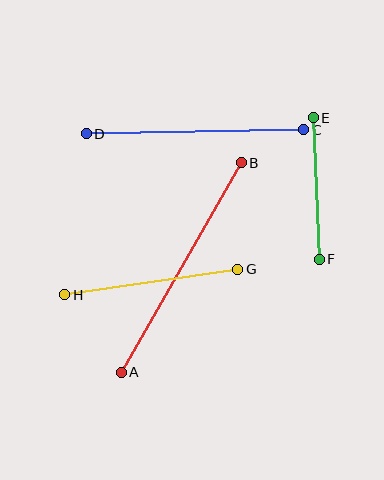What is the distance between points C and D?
The distance is approximately 217 pixels.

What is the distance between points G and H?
The distance is approximately 175 pixels.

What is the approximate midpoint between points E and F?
The midpoint is at approximately (316, 189) pixels.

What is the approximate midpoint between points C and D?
The midpoint is at approximately (195, 132) pixels.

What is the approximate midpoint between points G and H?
The midpoint is at approximately (151, 282) pixels.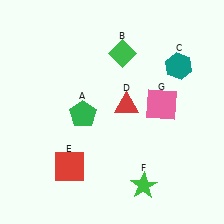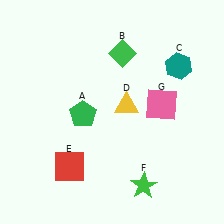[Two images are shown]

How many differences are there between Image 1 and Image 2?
There is 1 difference between the two images.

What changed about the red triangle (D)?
In Image 1, D is red. In Image 2, it changed to yellow.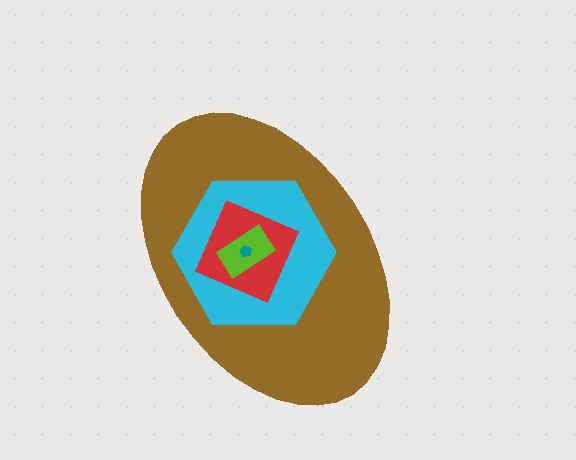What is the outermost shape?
The brown ellipse.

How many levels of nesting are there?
5.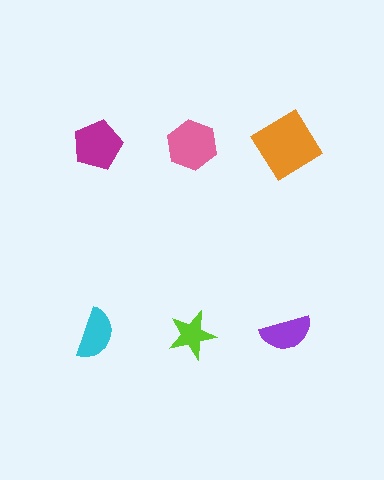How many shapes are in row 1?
3 shapes.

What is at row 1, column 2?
A pink hexagon.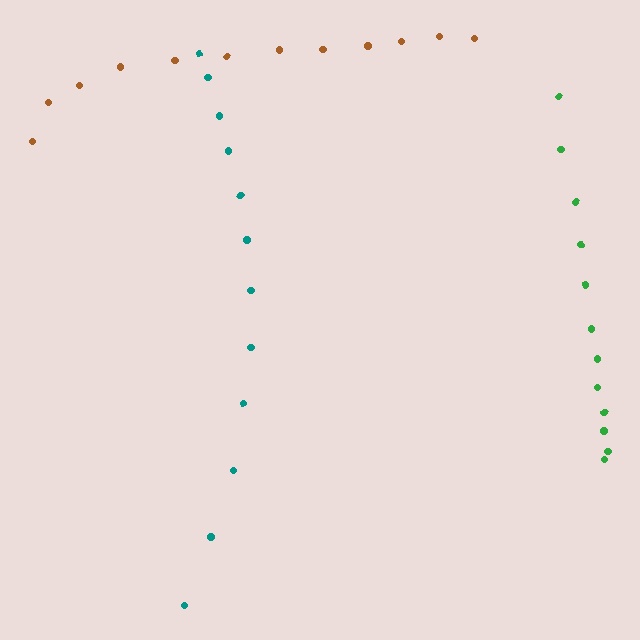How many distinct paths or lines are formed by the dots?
There are 3 distinct paths.